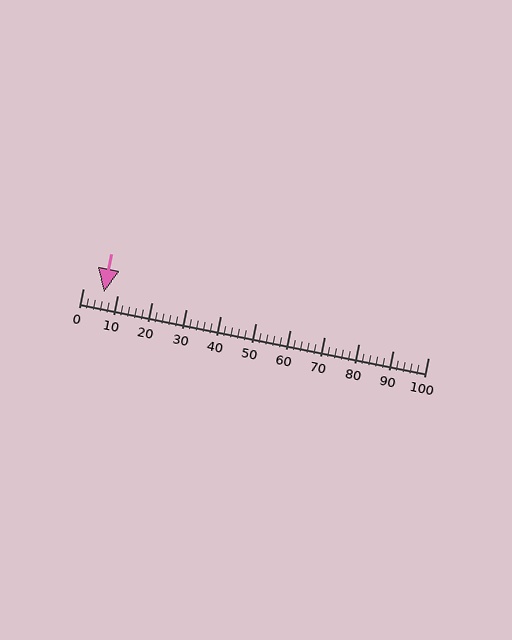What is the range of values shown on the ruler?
The ruler shows values from 0 to 100.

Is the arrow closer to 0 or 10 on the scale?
The arrow is closer to 10.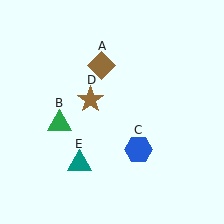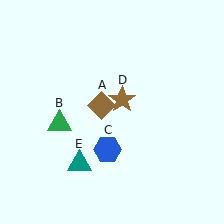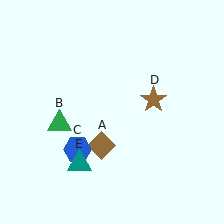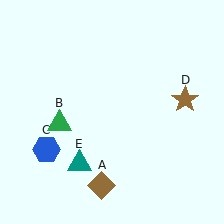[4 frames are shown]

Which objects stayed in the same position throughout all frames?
Green triangle (object B) and teal triangle (object E) remained stationary.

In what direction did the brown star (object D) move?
The brown star (object D) moved right.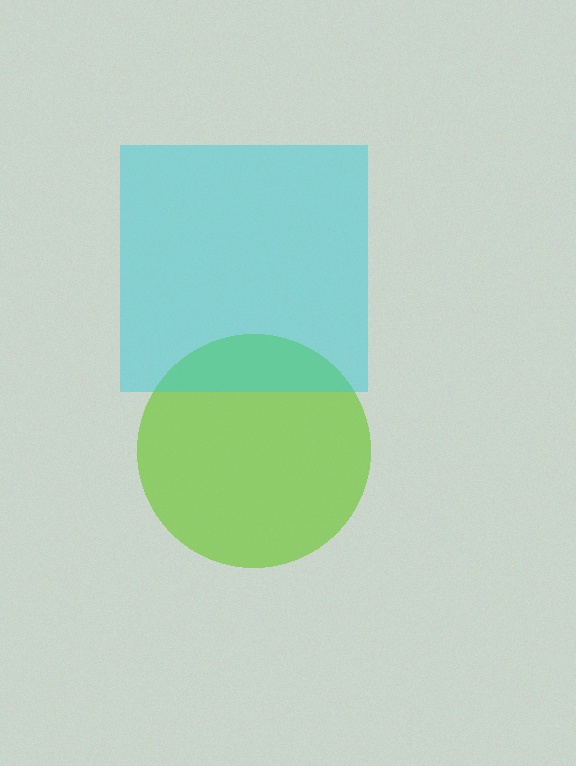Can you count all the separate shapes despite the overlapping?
Yes, there are 2 separate shapes.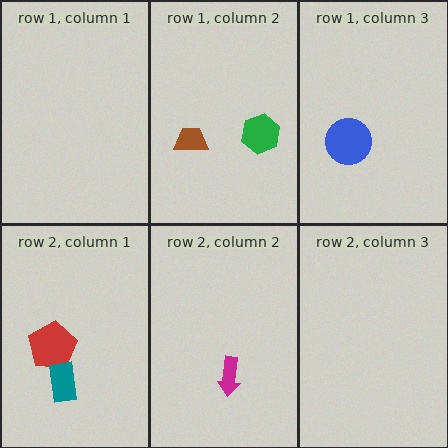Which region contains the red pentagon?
The row 2, column 1 region.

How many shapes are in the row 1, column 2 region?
2.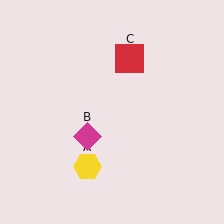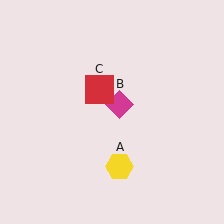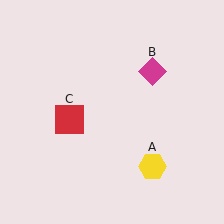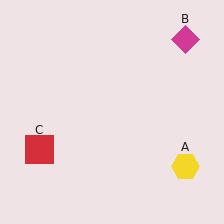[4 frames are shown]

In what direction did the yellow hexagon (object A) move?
The yellow hexagon (object A) moved right.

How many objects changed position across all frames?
3 objects changed position: yellow hexagon (object A), magenta diamond (object B), red square (object C).